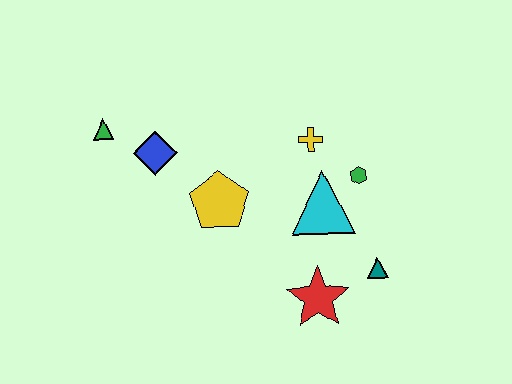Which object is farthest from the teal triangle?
The green triangle is farthest from the teal triangle.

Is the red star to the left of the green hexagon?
Yes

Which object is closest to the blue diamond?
The green triangle is closest to the blue diamond.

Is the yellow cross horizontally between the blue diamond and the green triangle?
No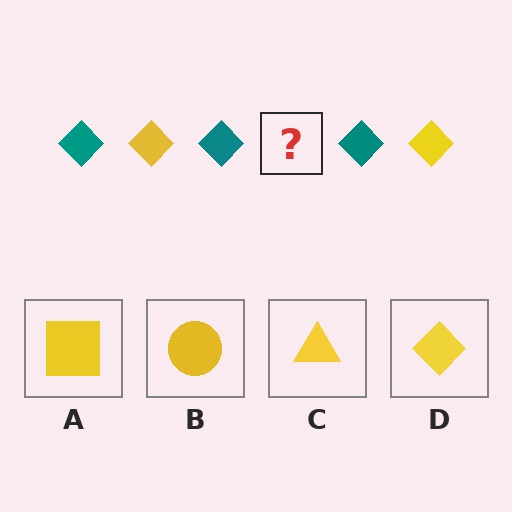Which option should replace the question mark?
Option D.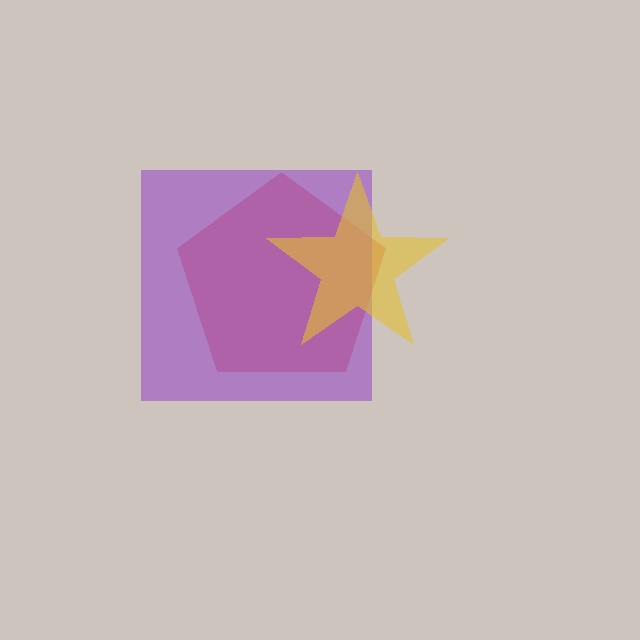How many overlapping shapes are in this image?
There are 3 overlapping shapes in the image.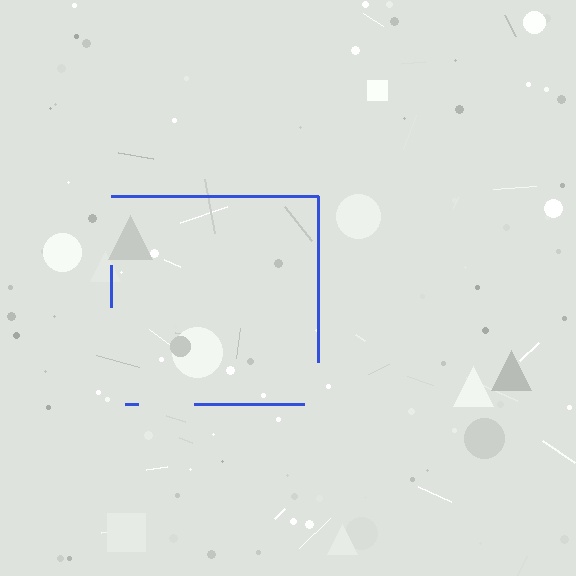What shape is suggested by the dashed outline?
The dashed outline suggests a square.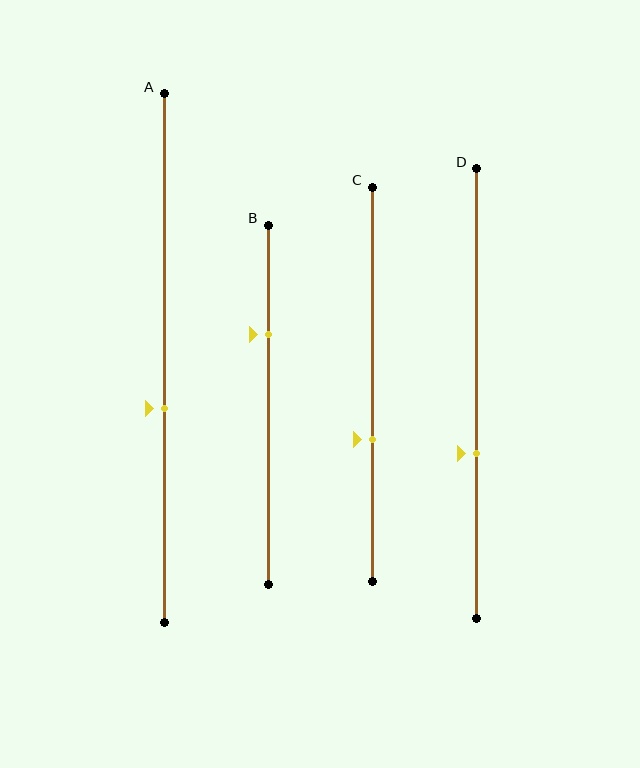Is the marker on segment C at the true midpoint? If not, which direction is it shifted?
No, the marker on segment C is shifted downward by about 14% of the segment length.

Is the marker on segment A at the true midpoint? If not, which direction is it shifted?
No, the marker on segment A is shifted downward by about 10% of the segment length.